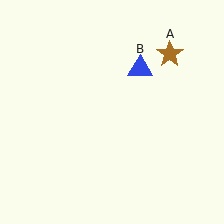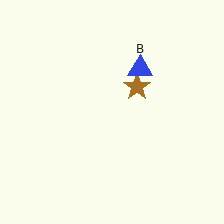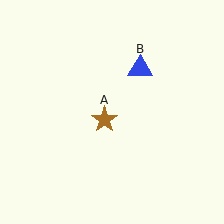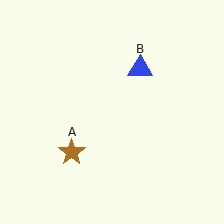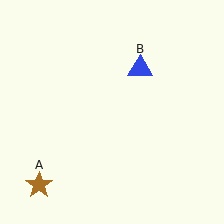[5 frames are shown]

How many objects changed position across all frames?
1 object changed position: brown star (object A).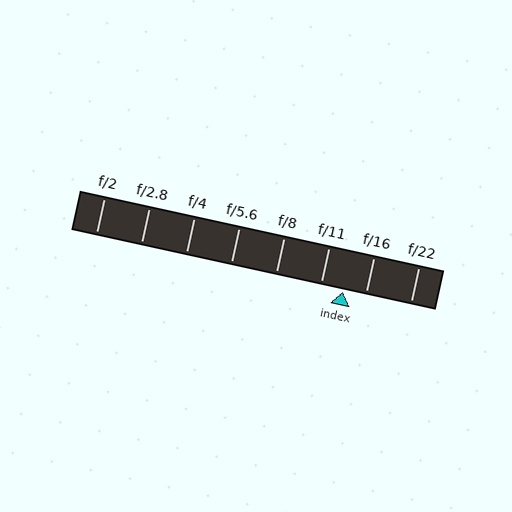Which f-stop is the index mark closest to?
The index mark is closest to f/16.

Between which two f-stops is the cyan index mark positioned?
The index mark is between f/11 and f/16.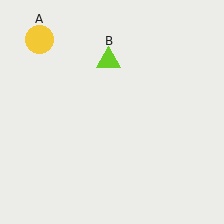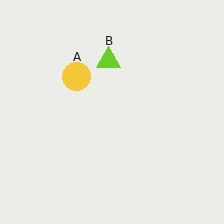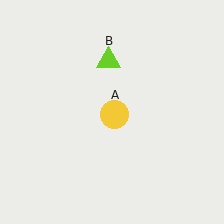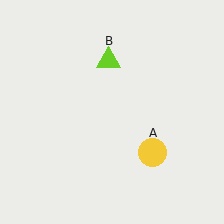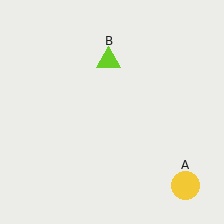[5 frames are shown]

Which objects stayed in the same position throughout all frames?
Lime triangle (object B) remained stationary.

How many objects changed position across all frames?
1 object changed position: yellow circle (object A).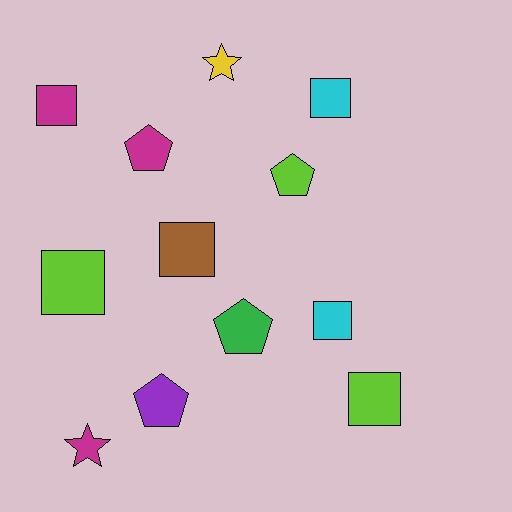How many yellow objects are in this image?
There is 1 yellow object.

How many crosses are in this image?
There are no crosses.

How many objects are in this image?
There are 12 objects.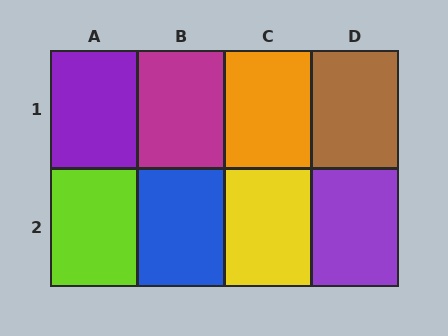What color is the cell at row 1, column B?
Magenta.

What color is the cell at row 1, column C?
Orange.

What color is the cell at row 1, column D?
Brown.